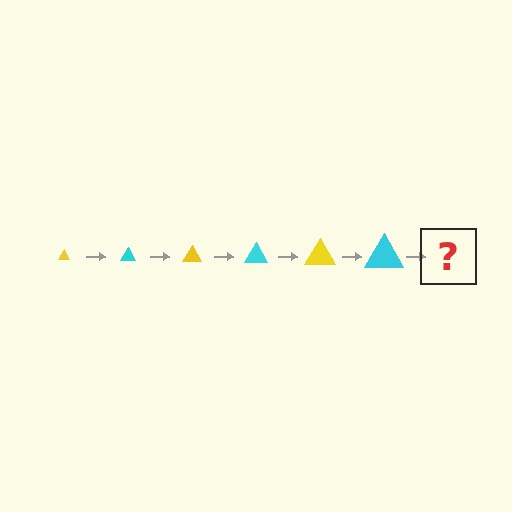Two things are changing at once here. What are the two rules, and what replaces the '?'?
The two rules are that the triangle grows larger each step and the color cycles through yellow and cyan. The '?' should be a yellow triangle, larger than the previous one.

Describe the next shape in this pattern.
It should be a yellow triangle, larger than the previous one.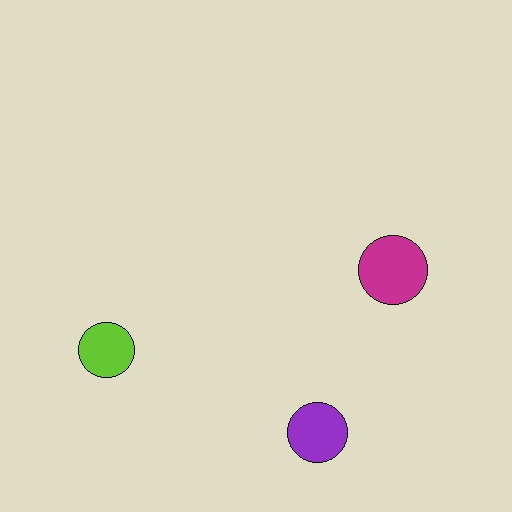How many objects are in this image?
There are 3 objects.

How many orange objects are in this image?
There are no orange objects.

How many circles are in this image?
There are 3 circles.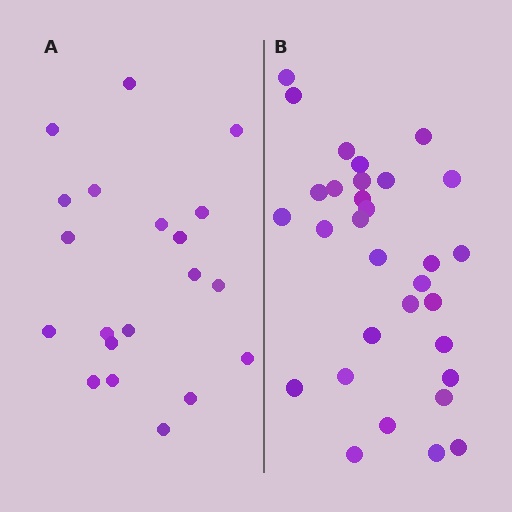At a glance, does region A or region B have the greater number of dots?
Region B (the right region) has more dots.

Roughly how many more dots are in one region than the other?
Region B has roughly 12 or so more dots than region A.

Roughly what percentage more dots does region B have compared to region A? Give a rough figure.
About 55% more.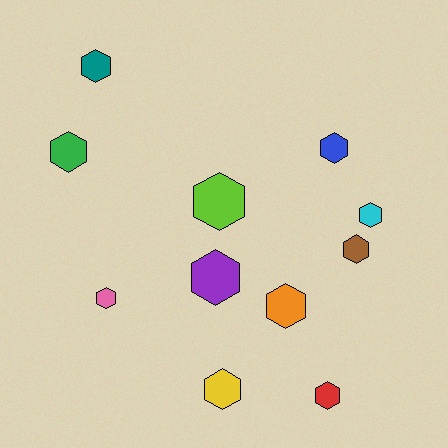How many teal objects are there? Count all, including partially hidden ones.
There is 1 teal object.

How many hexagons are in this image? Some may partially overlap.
There are 11 hexagons.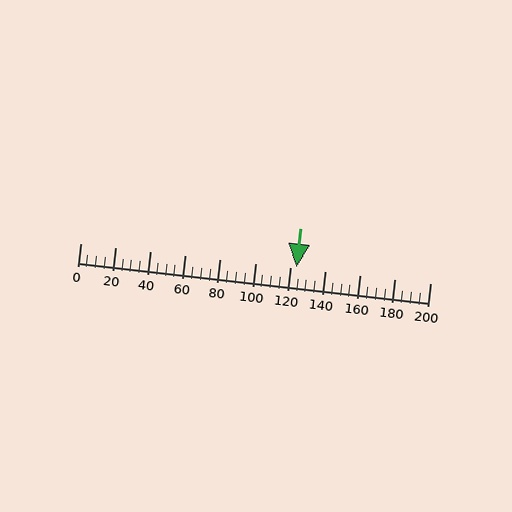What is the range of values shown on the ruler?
The ruler shows values from 0 to 200.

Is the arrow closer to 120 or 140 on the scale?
The arrow is closer to 120.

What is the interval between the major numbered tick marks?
The major tick marks are spaced 20 units apart.